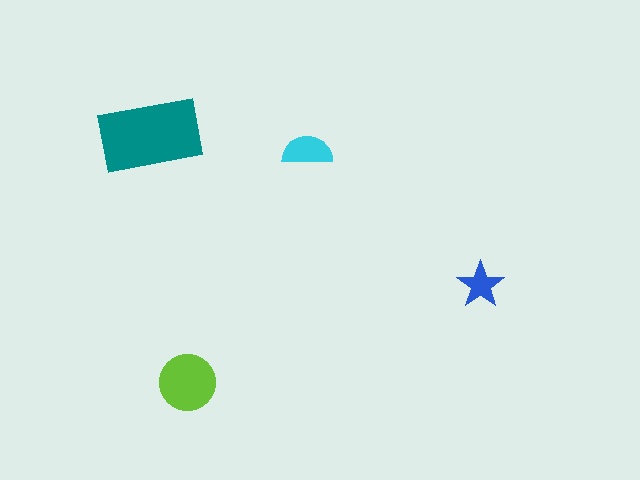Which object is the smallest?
The blue star.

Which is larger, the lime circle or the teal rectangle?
The teal rectangle.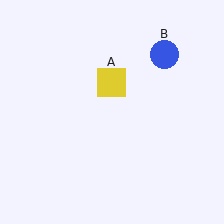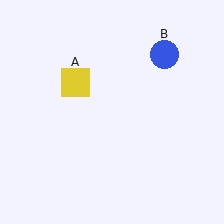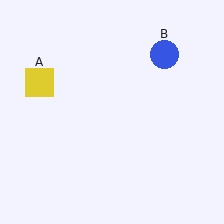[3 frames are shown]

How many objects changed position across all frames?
1 object changed position: yellow square (object A).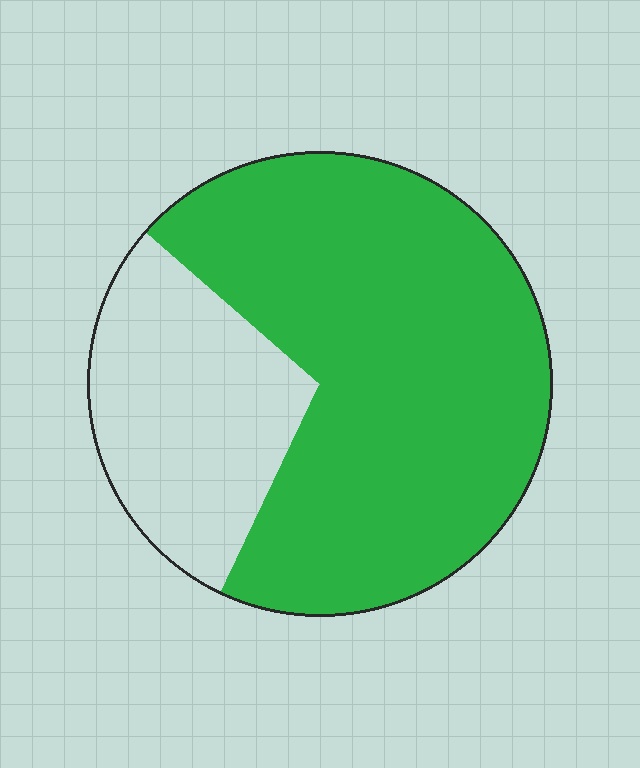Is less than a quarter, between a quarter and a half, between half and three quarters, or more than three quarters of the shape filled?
Between half and three quarters.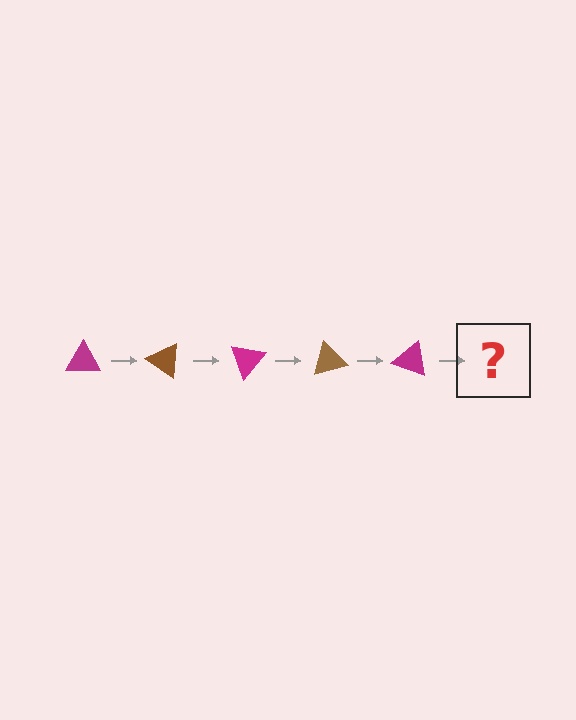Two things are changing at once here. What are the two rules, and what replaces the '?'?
The two rules are that it rotates 35 degrees each step and the color cycles through magenta and brown. The '?' should be a brown triangle, rotated 175 degrees from the start.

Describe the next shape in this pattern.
It should be a brown triangle, rotated 175 degrees from the start.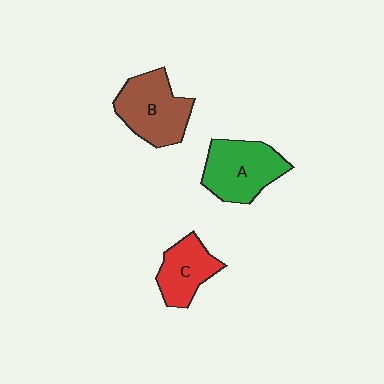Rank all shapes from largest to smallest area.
From largest to smallest: B (brown), A (green), C (red).